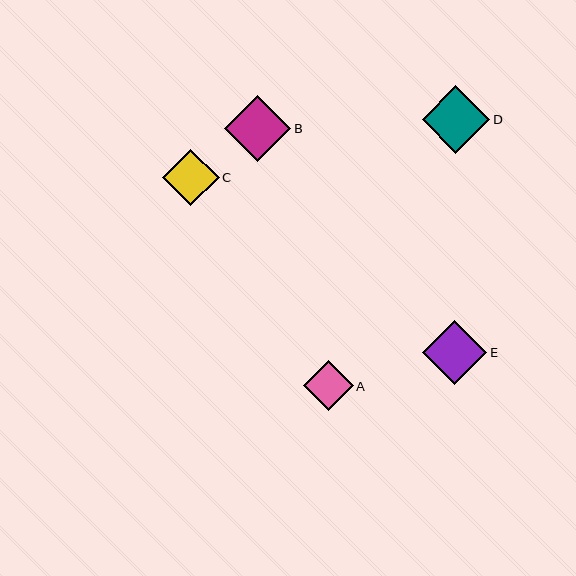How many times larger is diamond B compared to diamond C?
Diamond B is approximately 1.2 times the size of diamond C.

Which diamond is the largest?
Diamond D is the largest with a size of approximately 68 pixels.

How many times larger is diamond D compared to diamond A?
Diamond D is approximately 1.4 times the size of diamond A.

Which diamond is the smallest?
Diamond A is the smallest with a size of approximately 50 pixels.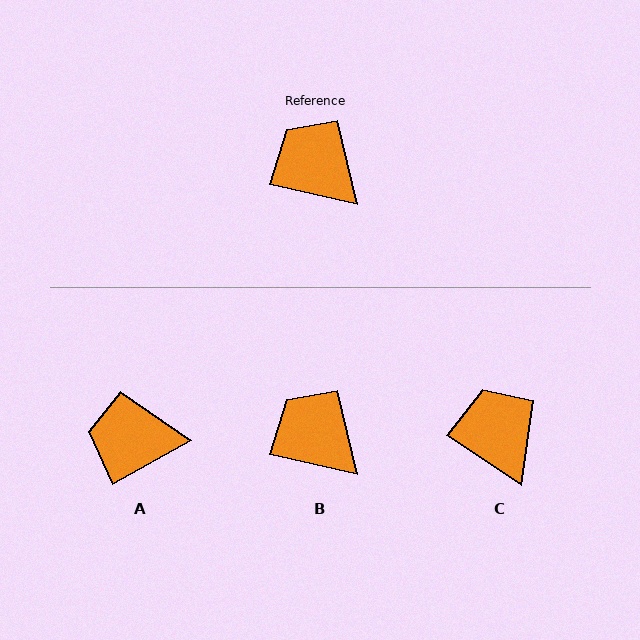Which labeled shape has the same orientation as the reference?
B.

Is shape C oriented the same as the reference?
No, it is off by about 21 degrees.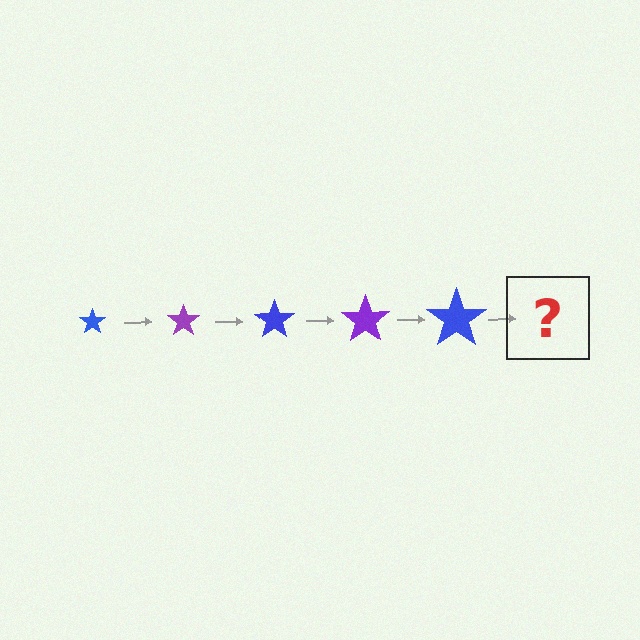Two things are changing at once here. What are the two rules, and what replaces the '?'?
The two rules are that the star grows larger each step and the color cycles through blue and purple. The '?' should be a purple star, larger than the previous one.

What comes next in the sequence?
The next element should be a purple star, larger than the previous one.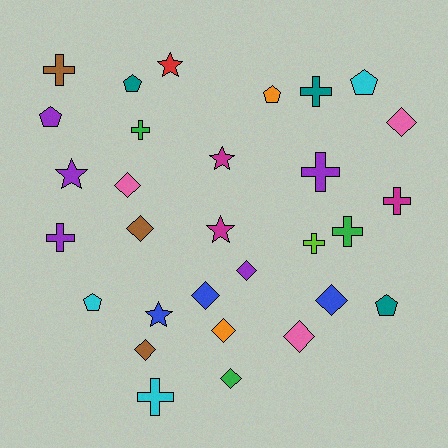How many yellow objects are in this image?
There are no yellow objects.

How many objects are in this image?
There are 30 objects.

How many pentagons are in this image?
There are 6 pentagons.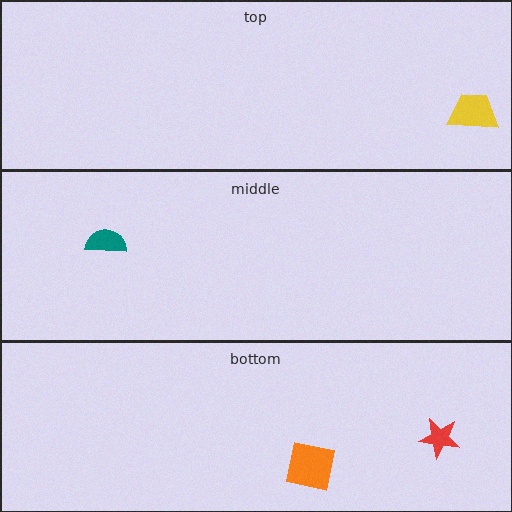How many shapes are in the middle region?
1.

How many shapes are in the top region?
1.